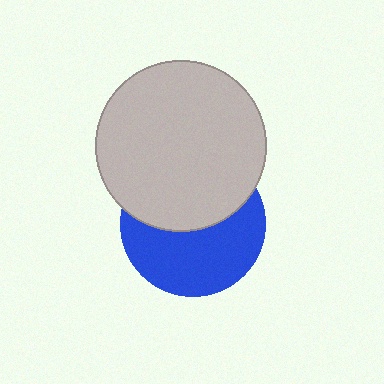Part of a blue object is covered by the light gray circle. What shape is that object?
It is a circle.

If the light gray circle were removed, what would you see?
You would see the complete blue circle.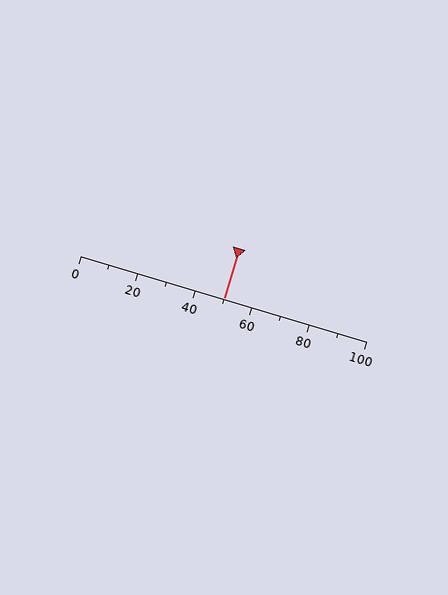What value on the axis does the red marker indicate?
The marker indicates approximately 50.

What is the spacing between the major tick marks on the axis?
The major ticks are spaced 20 apart.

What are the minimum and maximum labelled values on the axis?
The axis runs from 0 to 100.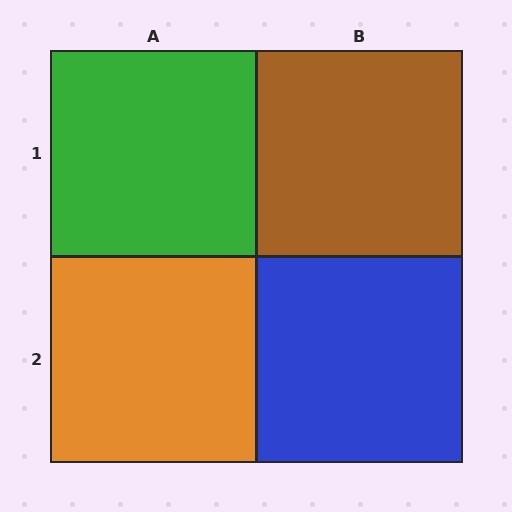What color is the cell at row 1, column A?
Green.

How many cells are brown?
1 cell is brown.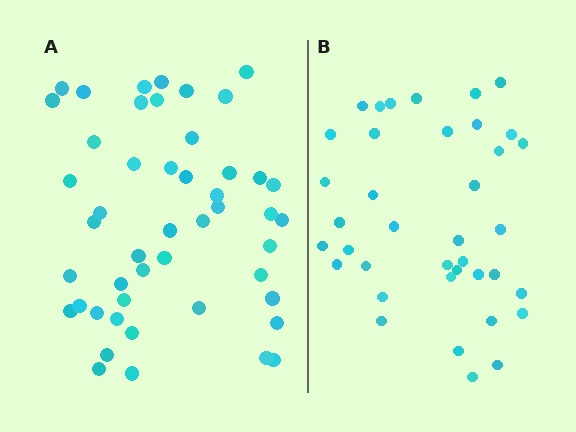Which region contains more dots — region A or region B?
Region A (the left region) has more dots.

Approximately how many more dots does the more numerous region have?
Region A has roughly 10 or so more dots than region B.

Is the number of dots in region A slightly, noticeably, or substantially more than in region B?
Region A has noticeably more, but not dramatically so. The ratio is roughly 1.3 to 1.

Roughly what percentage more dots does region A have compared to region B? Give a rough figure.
About 25% more.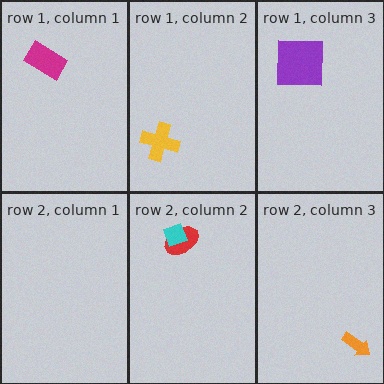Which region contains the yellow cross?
The row 1, column 2 region.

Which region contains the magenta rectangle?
The row 1, column 1 region.